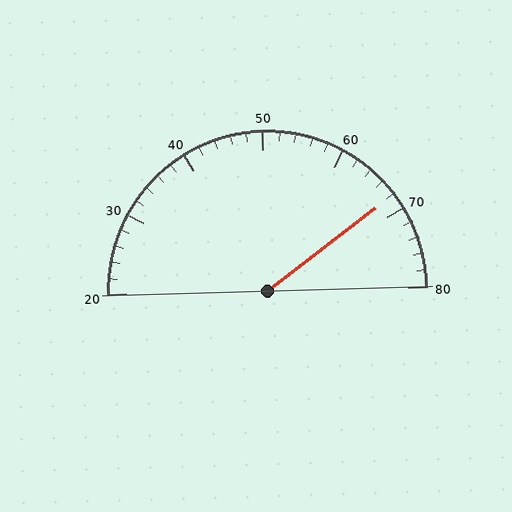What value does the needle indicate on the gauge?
The needle indicates approximately 68.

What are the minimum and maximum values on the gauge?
The gauge ranges from 20 to 80.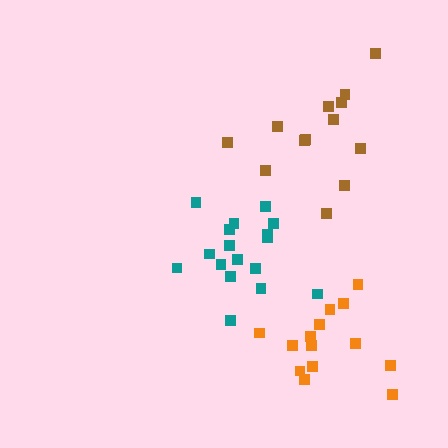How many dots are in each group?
Group 1: 17 dots, Group 2: 13 dots, Group 3: 14 dots (44 total).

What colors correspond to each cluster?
The clusters are colored: teal, brown, orange.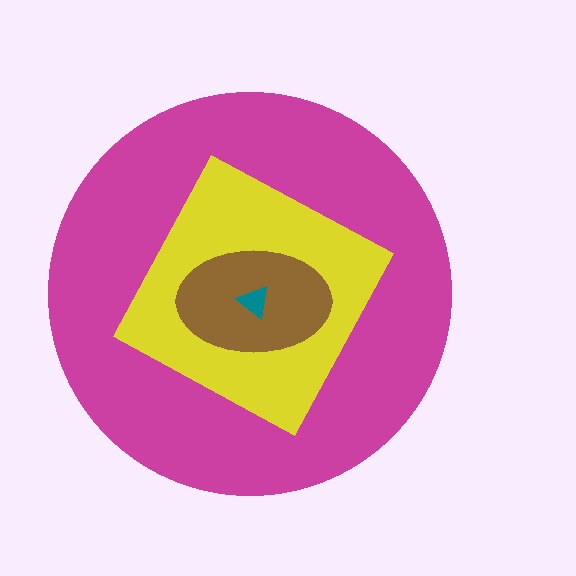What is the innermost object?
The teal triangle.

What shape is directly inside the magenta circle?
The yellow diamond.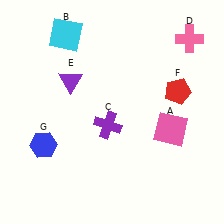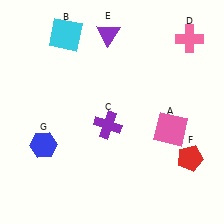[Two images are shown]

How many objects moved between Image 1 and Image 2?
2 objects moved between the two images.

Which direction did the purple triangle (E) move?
The purple triangle (E) moved up.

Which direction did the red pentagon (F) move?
The red pentagon (F) moved down.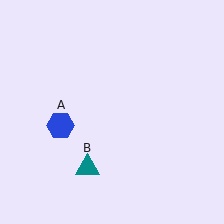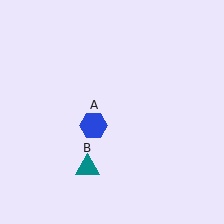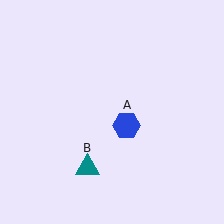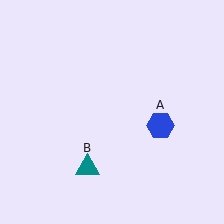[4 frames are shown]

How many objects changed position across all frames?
1 object changed position: blue hexagon (object A).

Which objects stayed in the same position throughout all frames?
Teal triangle (object B) remained stationary.